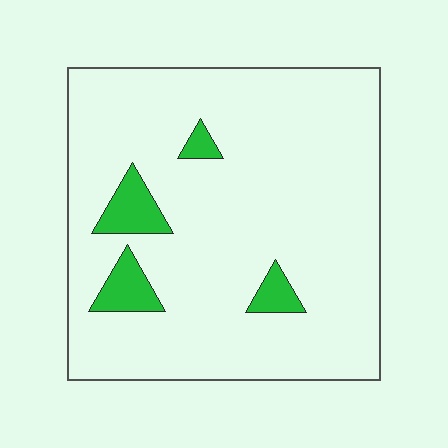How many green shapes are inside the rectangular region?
4.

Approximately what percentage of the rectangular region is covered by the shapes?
Approximately 10%.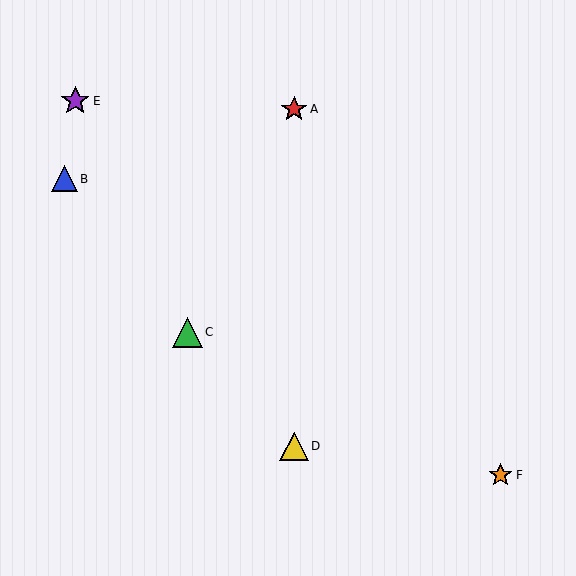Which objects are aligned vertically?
Objects A, D are aligned vertically.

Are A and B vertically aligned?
No, A is at x≈294 and B is at x≈64.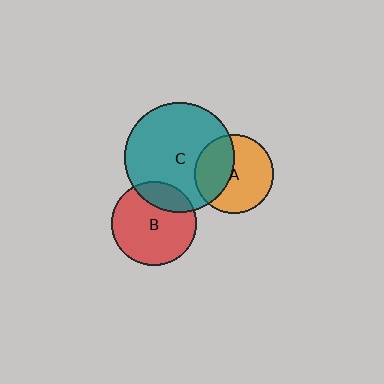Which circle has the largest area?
Circle C (teal).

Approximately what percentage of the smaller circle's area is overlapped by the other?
Approximately 20%.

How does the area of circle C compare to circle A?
Approximately 1.9 times.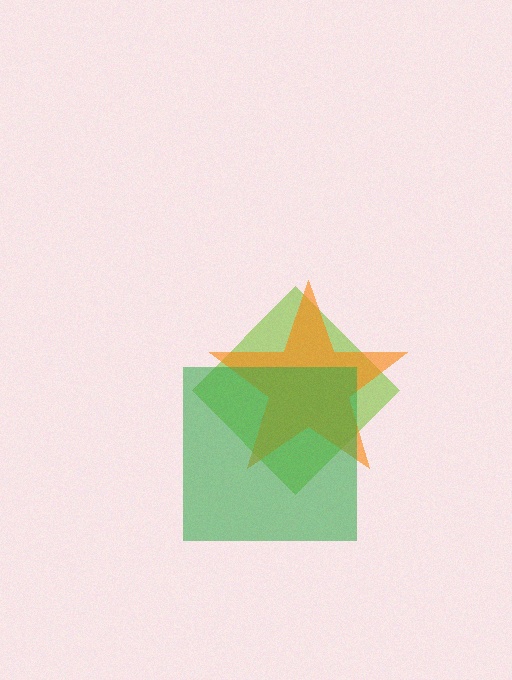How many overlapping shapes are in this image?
There are 3 overlapping shapes in the image.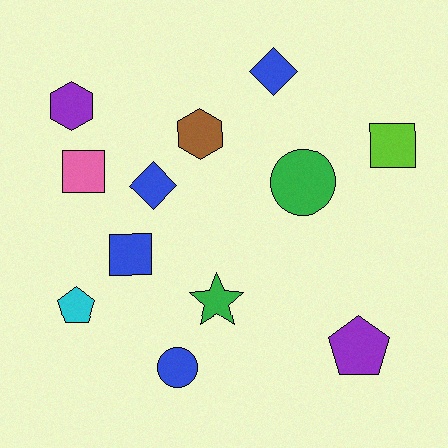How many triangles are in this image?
There are no triangles.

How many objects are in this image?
There are 12 objects.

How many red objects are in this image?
There are no red objects.